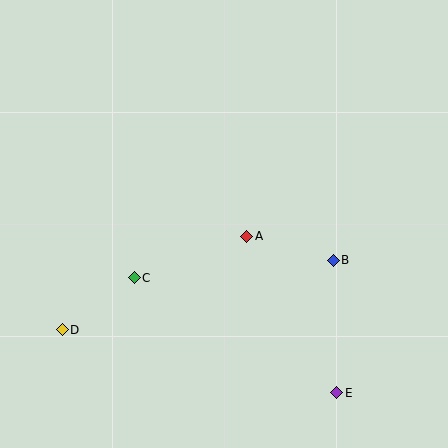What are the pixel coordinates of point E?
Point E is at (337, 393).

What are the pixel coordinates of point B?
Point B is at (333, 260).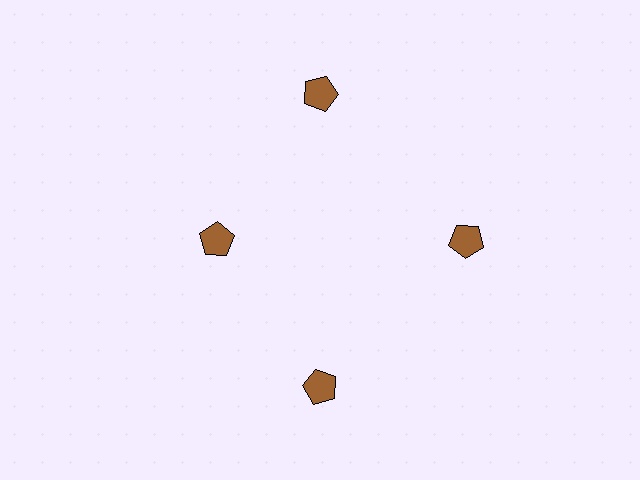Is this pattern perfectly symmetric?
No. The 4 brown pentagons are arranged in a ring, but one element near the 9 o'clock position is pulled inward toward the center, breaking the 4-fold rotational symmetry.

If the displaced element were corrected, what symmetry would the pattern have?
It would have 4-fold rotational symmetry — the pattern would map onto itself every 90 degrees.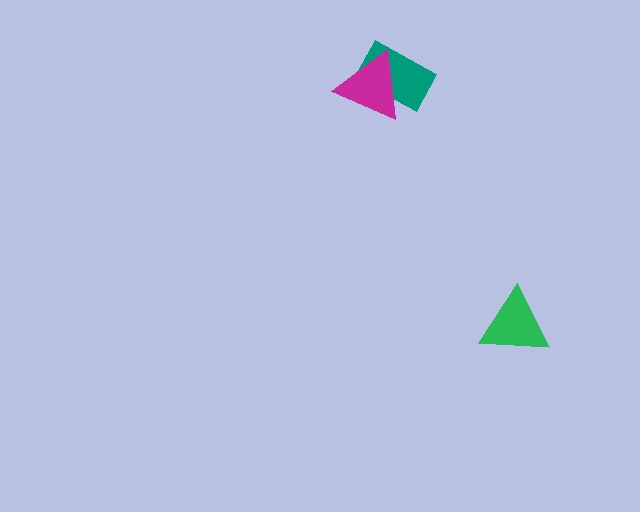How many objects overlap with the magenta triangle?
1 object overlaps with the magenta triangle.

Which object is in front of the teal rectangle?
The magenta triangle is in front of the teal rectangle.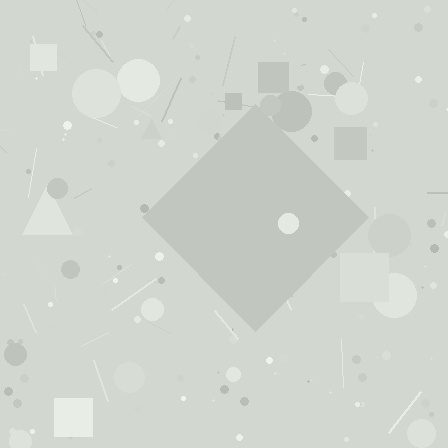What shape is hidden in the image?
A diamond is hidden in the image.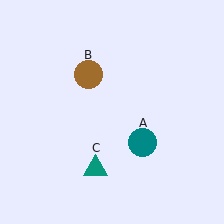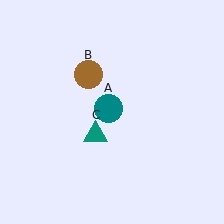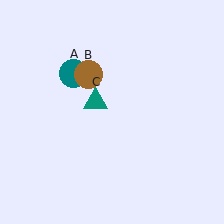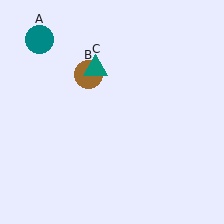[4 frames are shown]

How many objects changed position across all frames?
2 objects changed position: teal circle (object A), teal triangle (object C).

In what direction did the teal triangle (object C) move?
The teal triangle (object C) moved up.